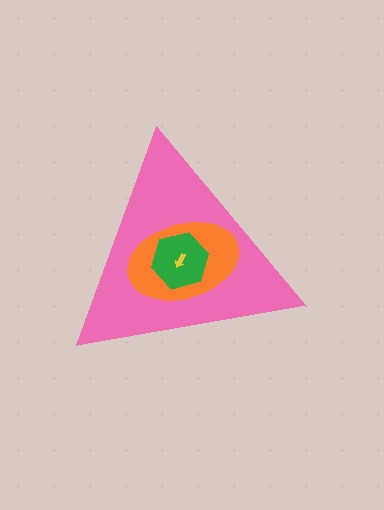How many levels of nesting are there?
4.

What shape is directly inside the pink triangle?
The orange ellipse.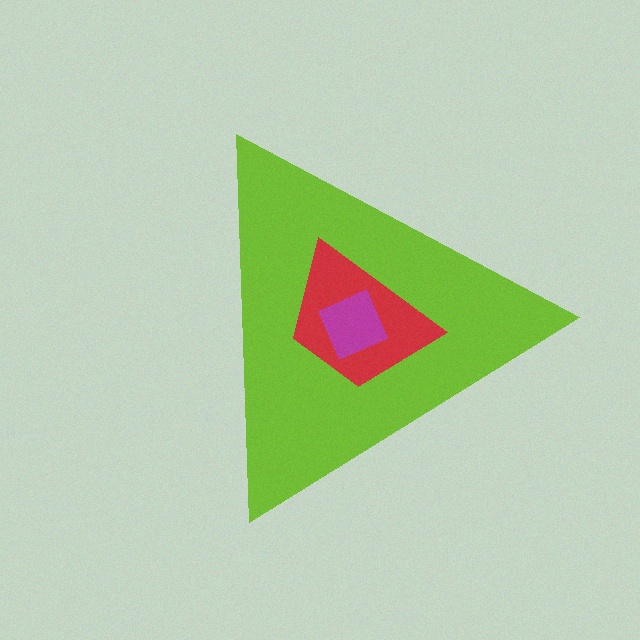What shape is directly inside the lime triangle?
The red trapezoid.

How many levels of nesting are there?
3.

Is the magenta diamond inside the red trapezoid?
Yes.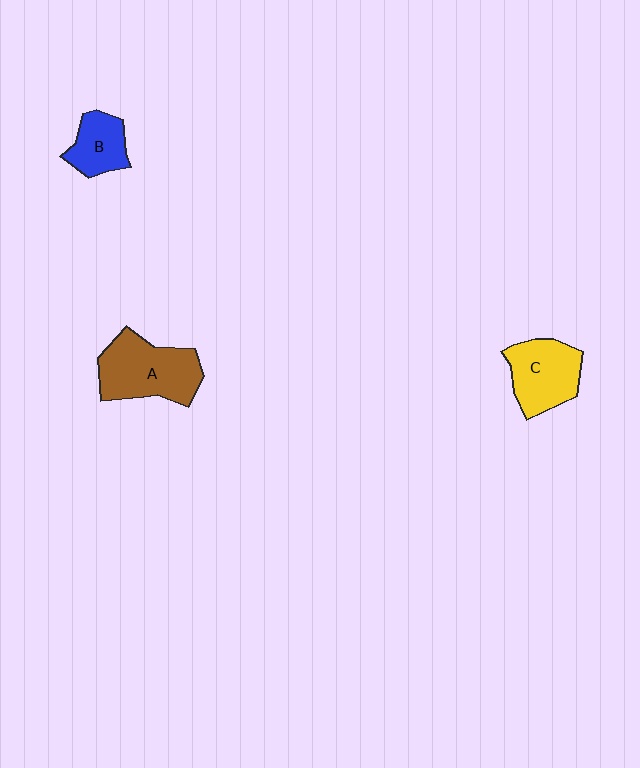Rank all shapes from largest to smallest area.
From largest to smallest: A (brown), C (yellow), B (blue).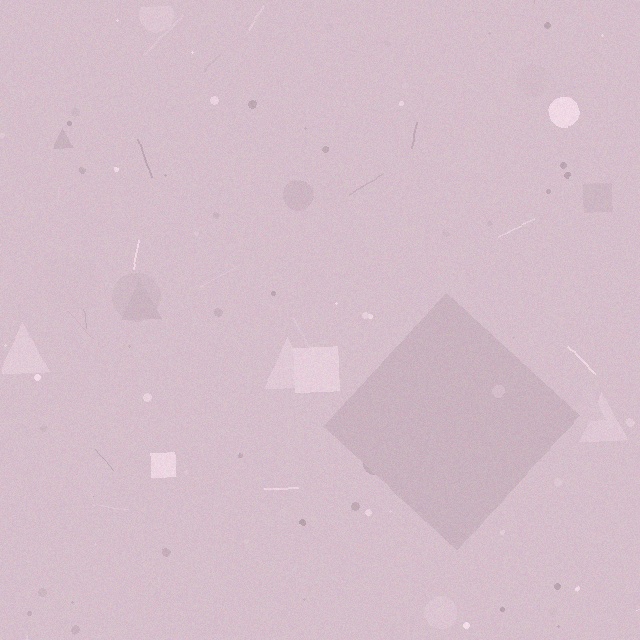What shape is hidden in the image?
A diamond is hidden in the image.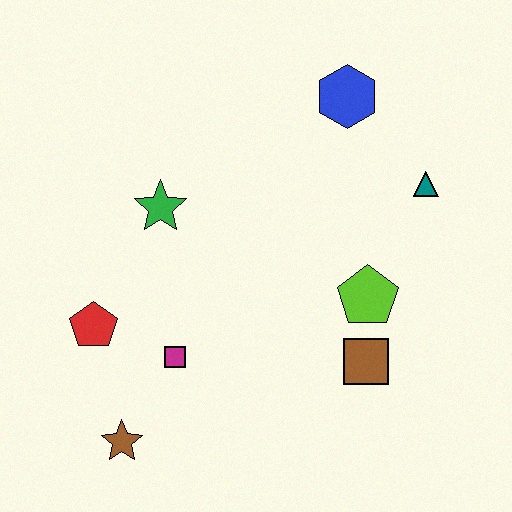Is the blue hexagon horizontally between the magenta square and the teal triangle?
Yes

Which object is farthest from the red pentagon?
The teal triangle is farthest from the red pentagon.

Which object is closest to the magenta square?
The red pentagon is closest to the magenta square.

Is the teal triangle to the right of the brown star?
Yes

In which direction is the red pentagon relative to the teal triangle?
The red pentagon is to the left of the teal triangle.